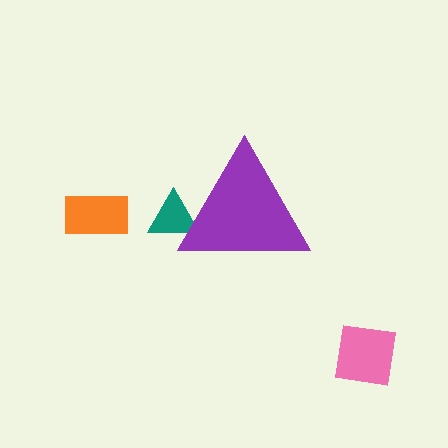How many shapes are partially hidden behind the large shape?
1 shape is partially hidden.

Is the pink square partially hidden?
No, the pink square is fully visible.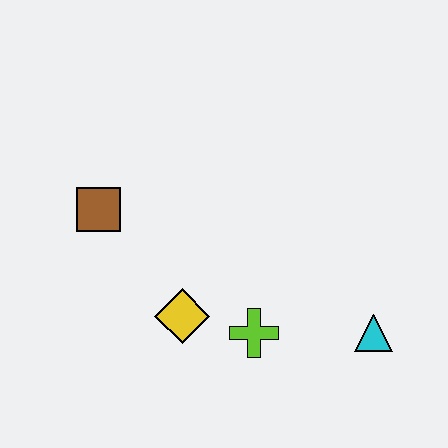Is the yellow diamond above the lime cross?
Yes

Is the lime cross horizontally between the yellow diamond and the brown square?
No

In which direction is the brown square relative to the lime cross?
The brown square is to the left of the lime cross.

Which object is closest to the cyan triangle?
The lime cross is closest to the cyan triangle.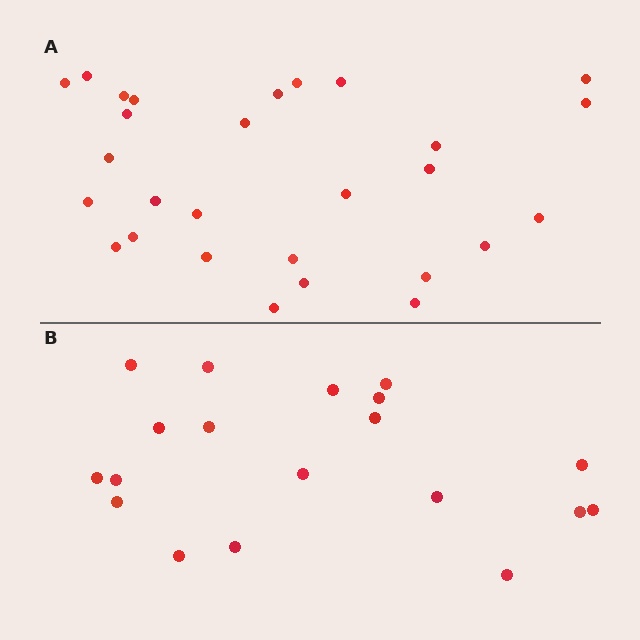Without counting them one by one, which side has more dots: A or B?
Region A (the top region) has more dots.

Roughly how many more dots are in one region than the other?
Region A has roughly 8 or so more dots than region B.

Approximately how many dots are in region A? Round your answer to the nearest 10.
About 30 dots. (The exact count is 28, which rounds to 30.)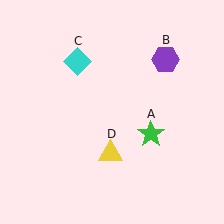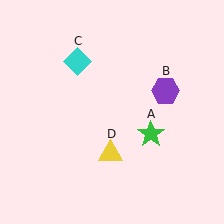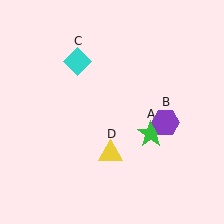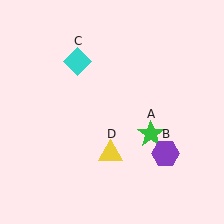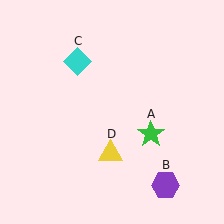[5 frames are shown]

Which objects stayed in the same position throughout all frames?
Green star (object A) and cyan diamond (object C) and yellow triangle (object D) remained stationary.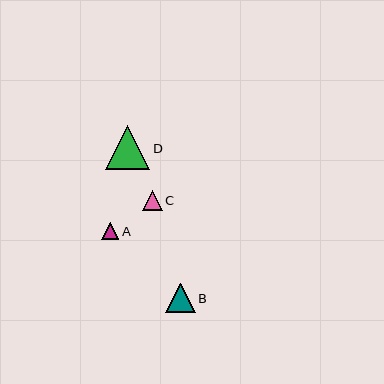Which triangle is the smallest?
Triangle A is the smallest with a size of approximately 17 pixels.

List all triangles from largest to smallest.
From largest to smallest: D, B, C, A.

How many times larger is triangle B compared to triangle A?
Triangle B is approximately 1.7 times the size of triangle A.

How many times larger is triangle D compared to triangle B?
Triangle D is approximately 1.5 times the size of triangle B.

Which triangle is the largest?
Triangle D is the largest with a size of approximately 44 pixels.